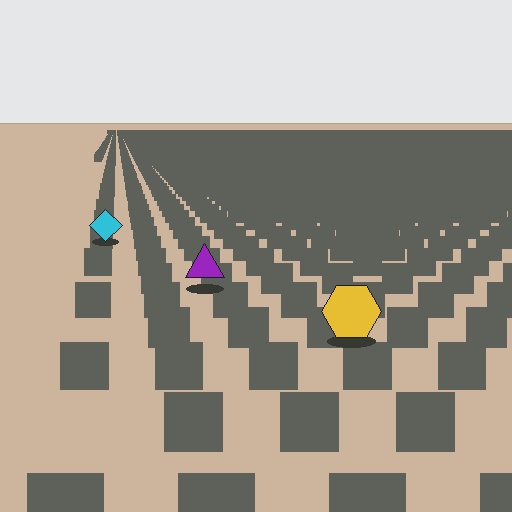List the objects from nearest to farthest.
From nearest to farthest: the yellow hexagon, the purple triangle, the cyan diamond.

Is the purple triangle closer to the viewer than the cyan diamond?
Yes. The purple triangle is closer — you can tell from the texture gradient: the ground texture is coarser near it.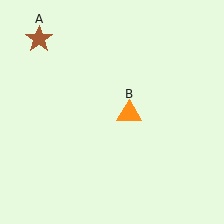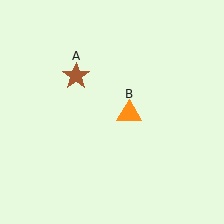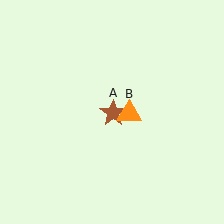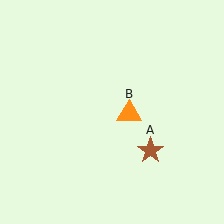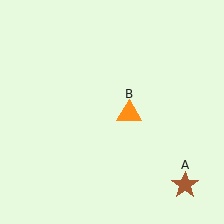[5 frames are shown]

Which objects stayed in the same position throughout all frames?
Orange triangle (object B) remained stationary.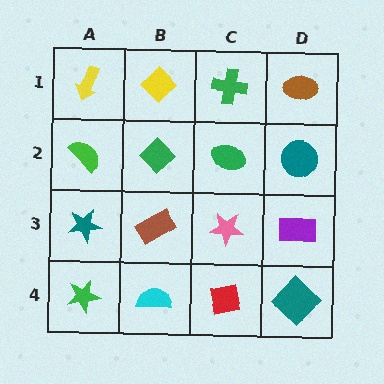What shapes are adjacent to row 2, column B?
A yellow diamond (row 1, column B), a brown rectangle (row 3, column B), a green semicircle (row 2, column A), a green ellipse (row 2, column C).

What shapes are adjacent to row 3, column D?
A teal circle (row 2, column D), a teal diamond (row 4, column D), a pink star (row 3, column C).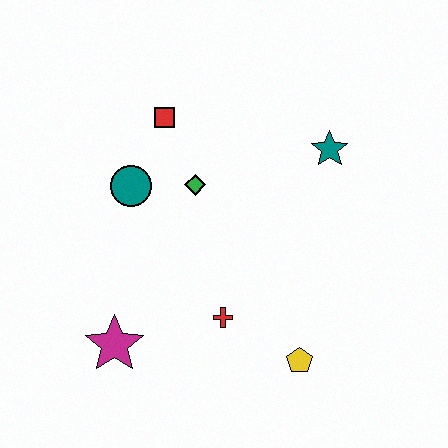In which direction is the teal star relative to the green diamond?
The teal star is to the right of the green diamond.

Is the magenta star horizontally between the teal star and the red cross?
No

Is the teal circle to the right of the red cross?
No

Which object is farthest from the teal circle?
The yellow pentagon is farthest from the teal circle.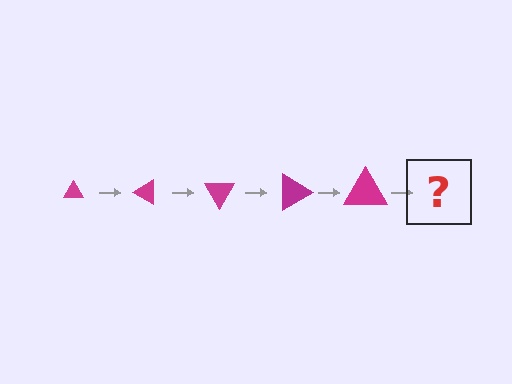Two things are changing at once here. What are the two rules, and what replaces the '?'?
The two rules are that the triangle grows larger each step and it rotates 30 degrees each step. The '?' should be a triangle, larger than the previous one and rotated 150 degrees from the start.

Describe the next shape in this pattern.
It should be a triangle, larger than the previous one and rotated 150 degrees from the start.